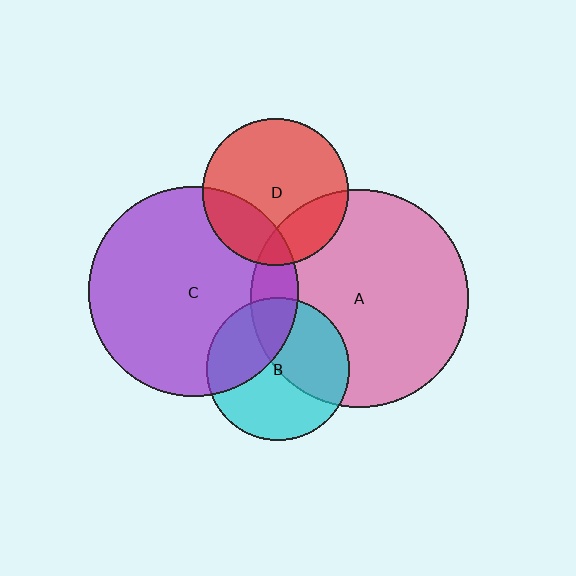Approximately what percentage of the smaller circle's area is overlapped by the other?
Approximately 45%.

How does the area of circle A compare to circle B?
Approximately 2.3 times.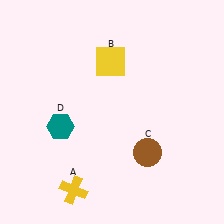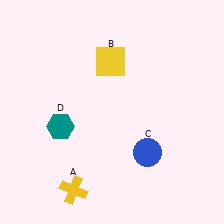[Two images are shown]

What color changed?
The circle (C) changed from brown in Image 1 to blue in Image 2.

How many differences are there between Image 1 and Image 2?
There is 1 difference between the two images.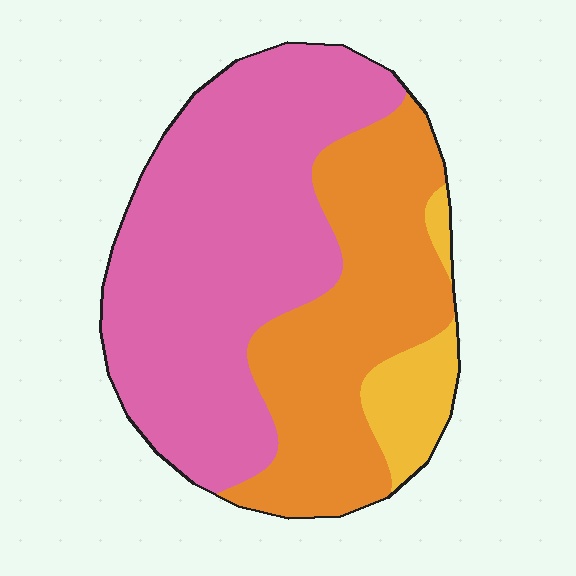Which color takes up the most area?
Pink, at roughly 55%.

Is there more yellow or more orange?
Orange.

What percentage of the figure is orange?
Orange takes up between a third and a half of the figure.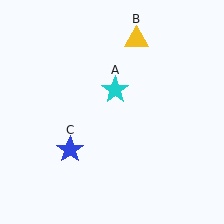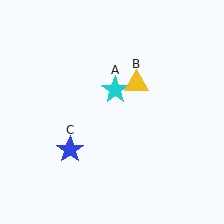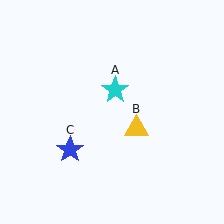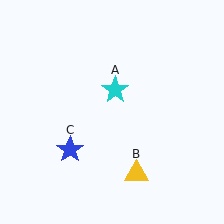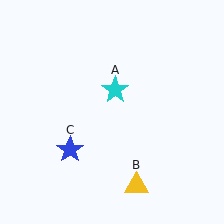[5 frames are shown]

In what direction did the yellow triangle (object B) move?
The yellow triangle (object B) moved down.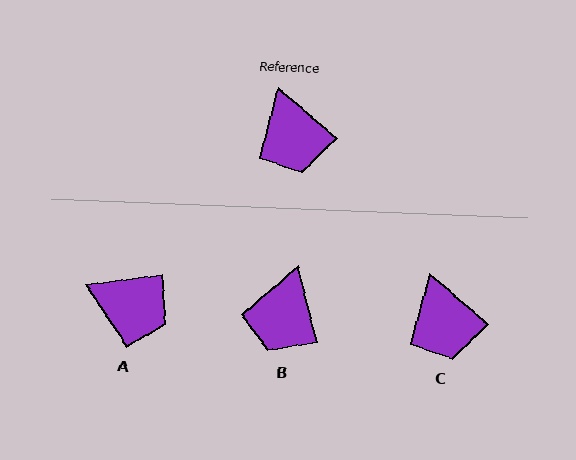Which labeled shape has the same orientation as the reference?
C.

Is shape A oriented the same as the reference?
No, it is off by about 48 degrees.